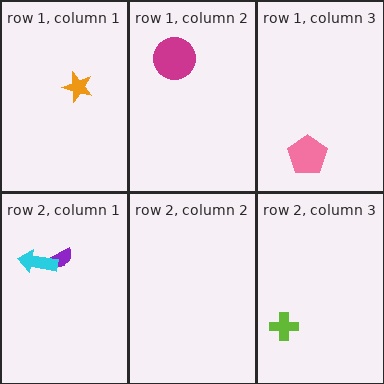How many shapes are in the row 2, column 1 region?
2.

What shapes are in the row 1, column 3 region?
The pink pentagon.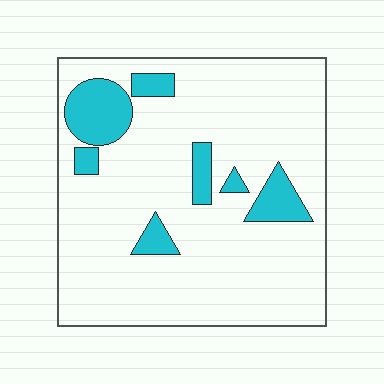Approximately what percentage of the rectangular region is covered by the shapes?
Approximately 15%.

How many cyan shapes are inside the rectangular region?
7.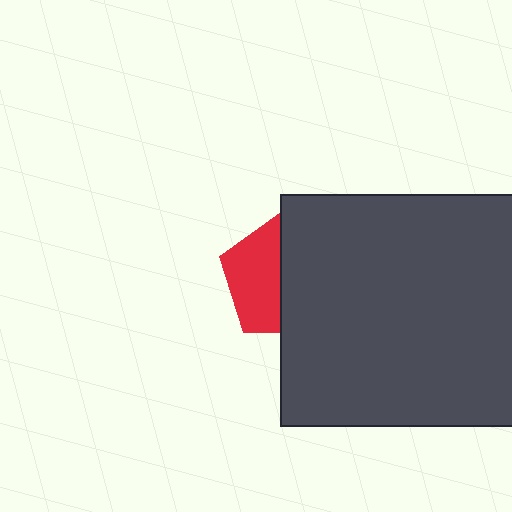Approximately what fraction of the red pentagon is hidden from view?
Roughly 54% of the red pentagon is hidden behind the dark gray square.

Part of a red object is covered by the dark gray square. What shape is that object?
It is a pentagon.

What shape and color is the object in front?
The object in front is a dark gray square.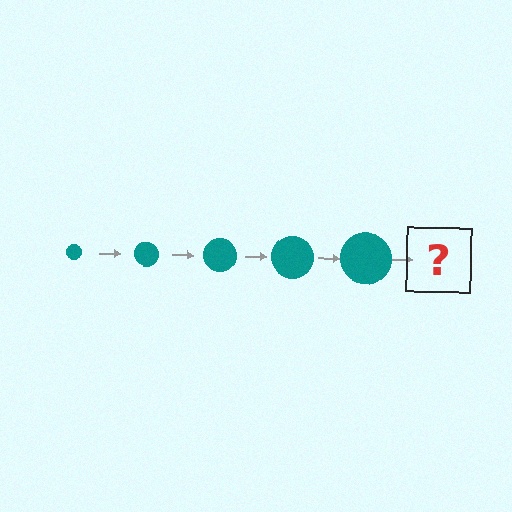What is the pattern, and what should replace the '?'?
The pattern is that the circle gets progressively larger each step. The '?' should be a teal circle, larger than the previous one.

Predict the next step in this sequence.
The next step is a teal circle, larger than the previous one.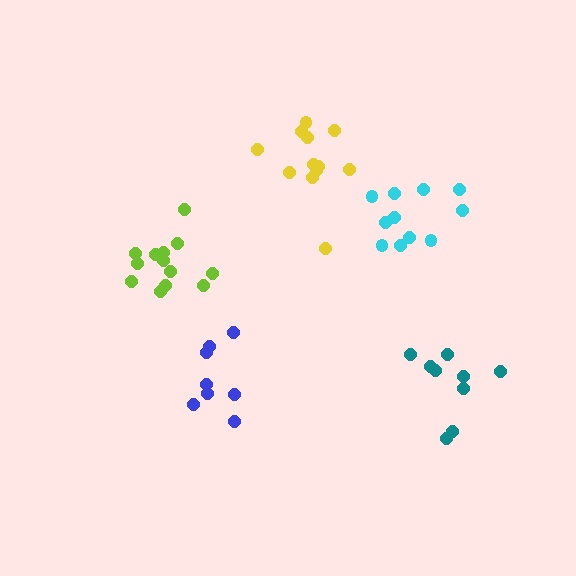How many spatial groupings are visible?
There are 5 spatial groupings.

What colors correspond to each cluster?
The clusters are colored: yellow, cyan, blue, teal, lime.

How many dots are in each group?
Group 1: 12 dots, Group 2: 11 dots, Group 3: 8 dots, Group 4: 9 dots, Group 5: 13 dots (53 total).